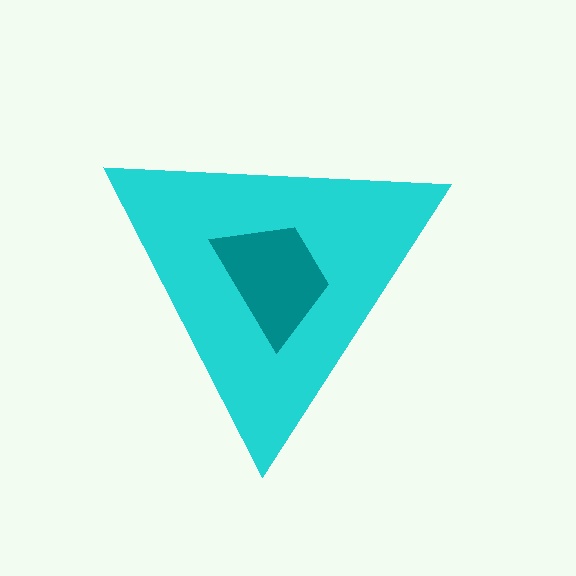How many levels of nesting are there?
2.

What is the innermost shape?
The teal trapezoid.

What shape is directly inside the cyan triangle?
The teal trapezoid.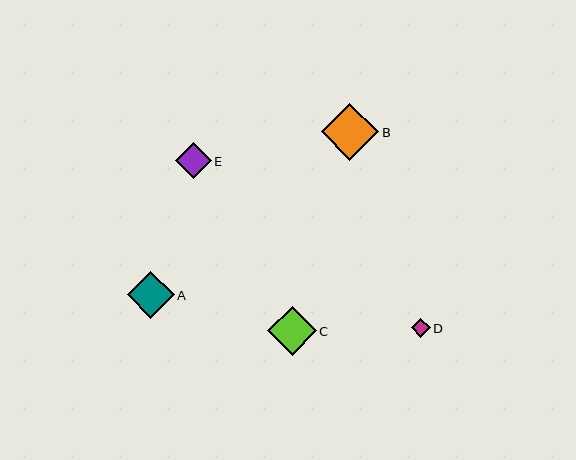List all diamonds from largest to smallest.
From largest to smallest: B, C, A, E, D.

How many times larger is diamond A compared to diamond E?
Diamond A is approximately 1.3 times the size of diamond E.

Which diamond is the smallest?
Diamond D is the smallest with a size of approximately 19 pixels.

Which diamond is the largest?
Diamond B is the largest with a size of approximately 57 pixels.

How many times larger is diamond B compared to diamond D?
Diamond B is approximately 3.1 times the size of diamond D.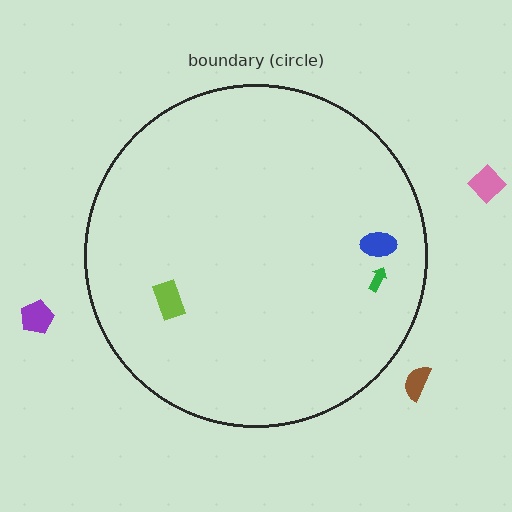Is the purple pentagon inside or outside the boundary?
Outside.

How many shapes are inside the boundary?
3 inside, 3 outside.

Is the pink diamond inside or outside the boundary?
Outside.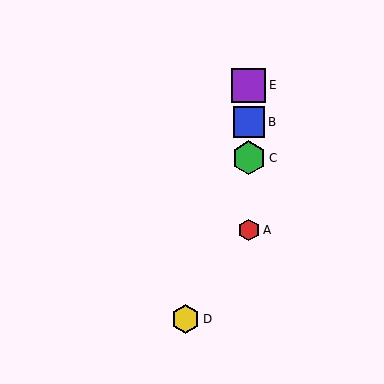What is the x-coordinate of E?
Object E is at x≈249.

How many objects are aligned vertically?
4 objects (A, B, C, E) are aligned vertically.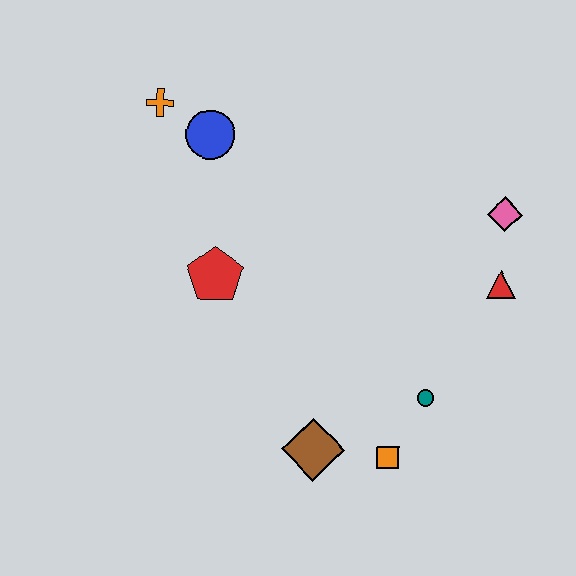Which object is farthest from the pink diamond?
The orange cross is farthest from the pink diamond.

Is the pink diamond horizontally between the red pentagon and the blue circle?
No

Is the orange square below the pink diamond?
Yes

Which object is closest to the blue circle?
The orange cross is closest to the blue circle.